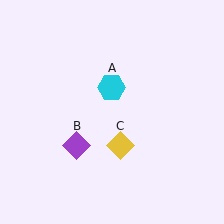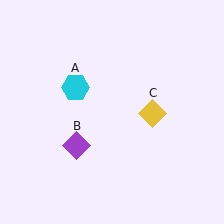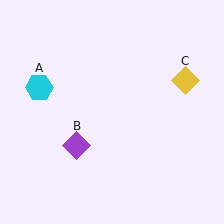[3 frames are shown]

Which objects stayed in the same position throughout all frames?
Purple diamond (object B) remained stationary.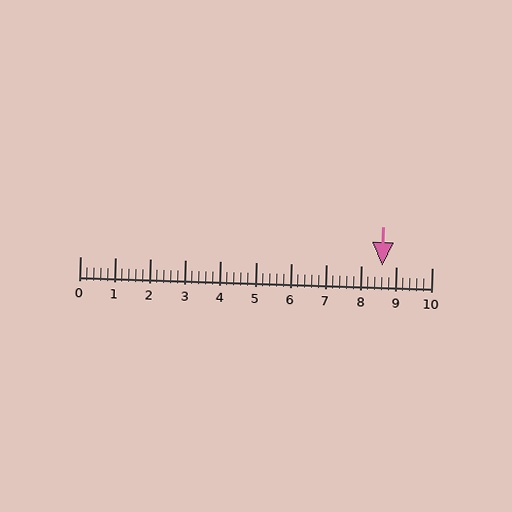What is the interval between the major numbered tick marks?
The major tick marks are spaced 1 units apart.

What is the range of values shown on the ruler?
The ruler shows values from 0 to 10.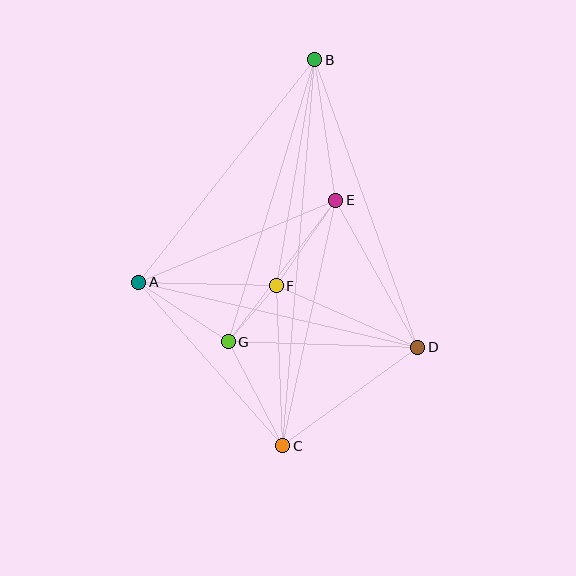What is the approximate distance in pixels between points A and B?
The distance between A and B is approximately 284 pixels.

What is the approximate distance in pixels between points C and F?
The distance between C and F is approximately 160 pixels.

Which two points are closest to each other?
Points F and G are closest to each other.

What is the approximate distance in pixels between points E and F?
The distance between E and F is approximately 104 pixels.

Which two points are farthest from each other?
Points B and C are farthest from each other.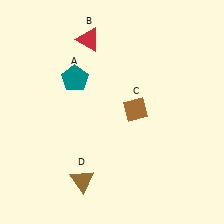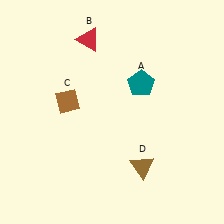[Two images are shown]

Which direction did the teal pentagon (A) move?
The teal pentagon (A) moved right.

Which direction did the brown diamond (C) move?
The brown diamond (C) moved left.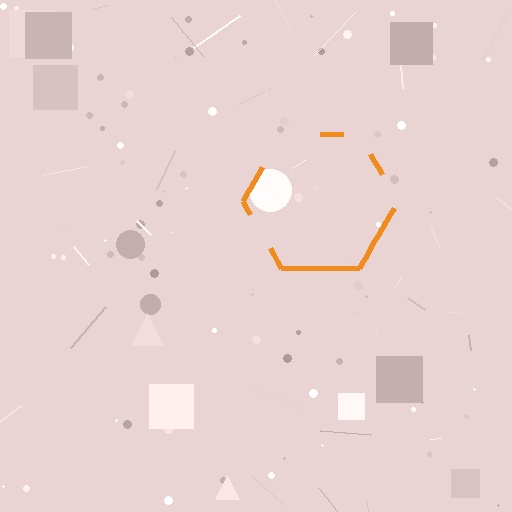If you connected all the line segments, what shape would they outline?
They would outline a hexagon.